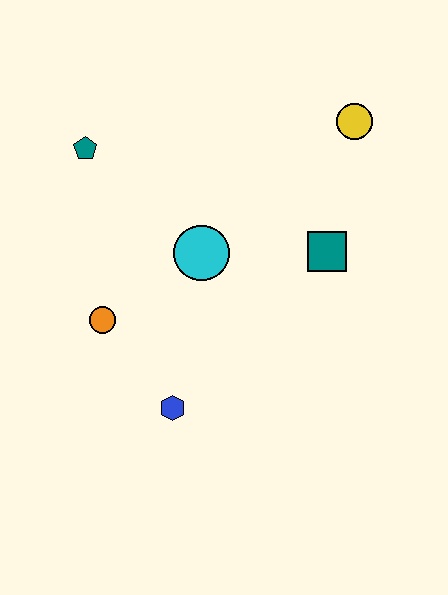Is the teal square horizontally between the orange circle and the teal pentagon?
No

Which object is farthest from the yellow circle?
The blue hexagon is farthest from the yellow circle.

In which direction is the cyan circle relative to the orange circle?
The cyan circle is to the right of the orange circle.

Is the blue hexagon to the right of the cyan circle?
No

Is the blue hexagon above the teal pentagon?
No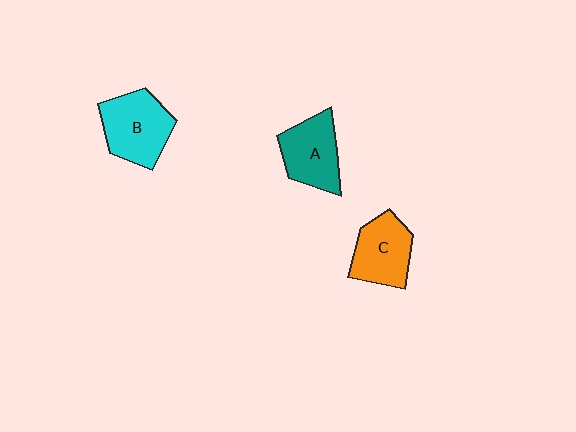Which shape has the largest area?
Shape B (cyan).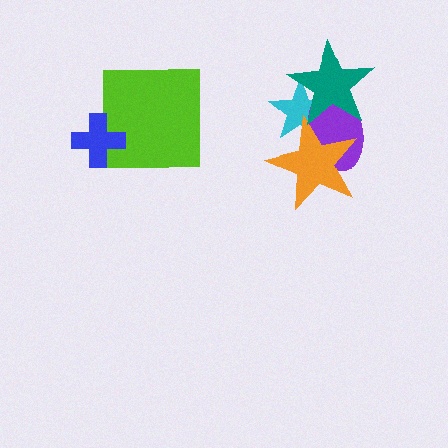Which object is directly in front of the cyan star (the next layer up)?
The purple ellipse is directly in front of the cyan star.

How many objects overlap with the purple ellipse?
3 objects overlap with the purple ellipse.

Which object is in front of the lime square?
The blue cross is in front of the lime square.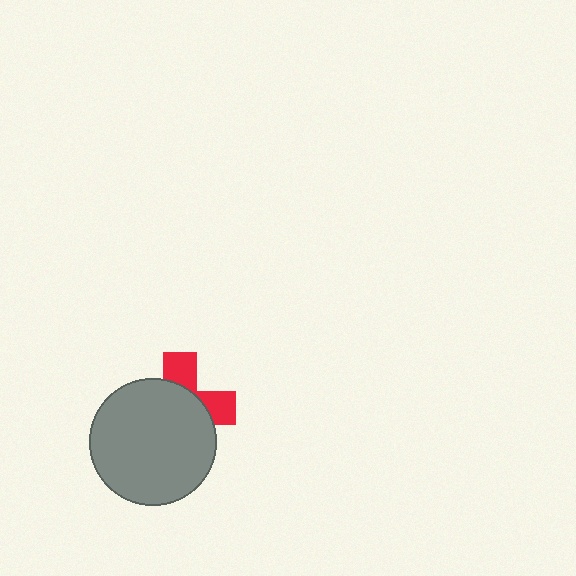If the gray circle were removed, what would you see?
You would see the complete red cross.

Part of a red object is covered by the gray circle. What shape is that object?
It is a cross.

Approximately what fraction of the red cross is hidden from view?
Roughly 67% of the red cross is hidden behind the gray circle.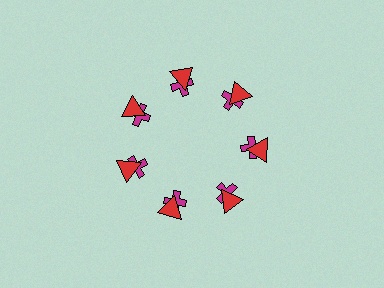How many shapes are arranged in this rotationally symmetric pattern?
There are 14 shapes, arranged in 7 groups of 2.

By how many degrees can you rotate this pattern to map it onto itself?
The pattern maps onto itself every 51 degrees of rotation.